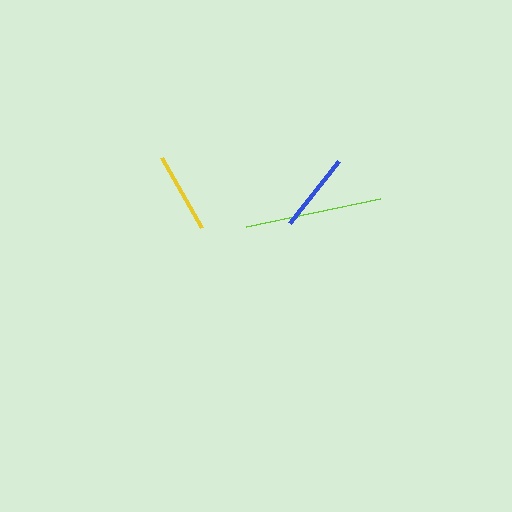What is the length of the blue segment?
The blue segment is approximately 80 pixels long.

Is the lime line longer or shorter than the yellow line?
The lime line is longer than the yellow line.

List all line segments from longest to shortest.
From longest to shortest: lime, yellow, blue.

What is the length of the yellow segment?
The yellow segment is approximately 81 pixels long.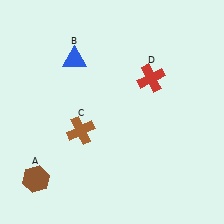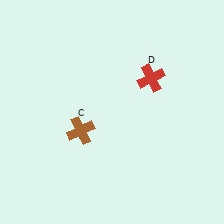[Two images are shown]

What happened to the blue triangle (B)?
The blue triangle (B) was removed in Image 2. It was in the top-left area of Image 1.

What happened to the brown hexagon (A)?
The brown hexagon (A) was removed in Image 2. It was in the bottom-left area of Image 1.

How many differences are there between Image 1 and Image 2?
There are 2 differences between the two images.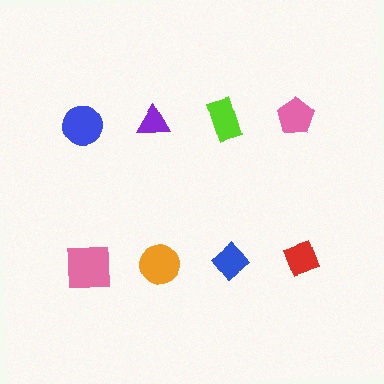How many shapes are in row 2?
4 shapes.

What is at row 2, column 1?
A pink square.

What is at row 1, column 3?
A lime rectangle.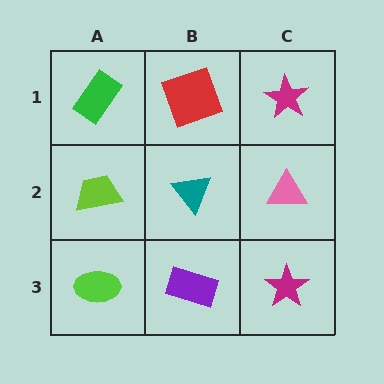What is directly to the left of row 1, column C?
A red square.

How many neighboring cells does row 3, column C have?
2.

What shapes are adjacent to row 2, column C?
A magenta star (row 1, column C), a magenta star (row 3, column C), a teal triangle (row 2, column B).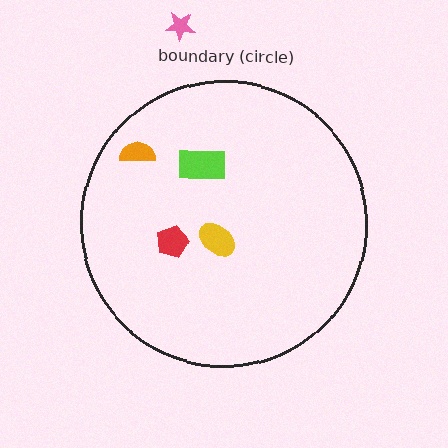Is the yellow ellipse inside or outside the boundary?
Inside.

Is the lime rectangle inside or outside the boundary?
Inside.